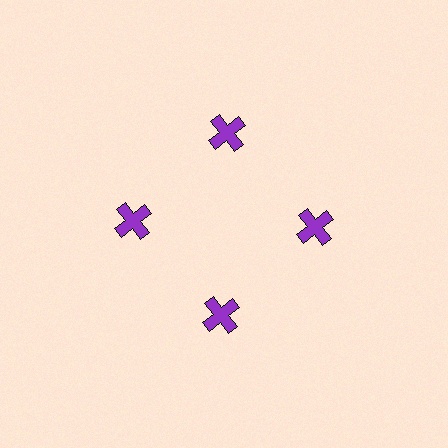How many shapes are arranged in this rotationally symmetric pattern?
There are 4 shapes, arranged in 4 groups of 1.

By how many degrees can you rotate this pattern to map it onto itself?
The pattern maps onto itself every 90 degrees of rotation.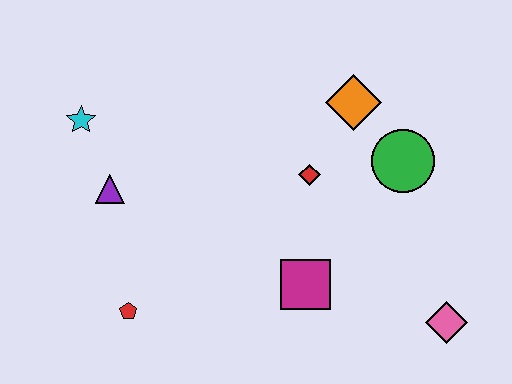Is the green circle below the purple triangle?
No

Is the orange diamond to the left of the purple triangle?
No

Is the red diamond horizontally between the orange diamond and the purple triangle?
Yes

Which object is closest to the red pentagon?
The purple triangle is closest to the red pentagon.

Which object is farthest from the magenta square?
The cyan star is farthest from the magenta square.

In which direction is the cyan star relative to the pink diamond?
The cyan star is to the left of the pink diamond.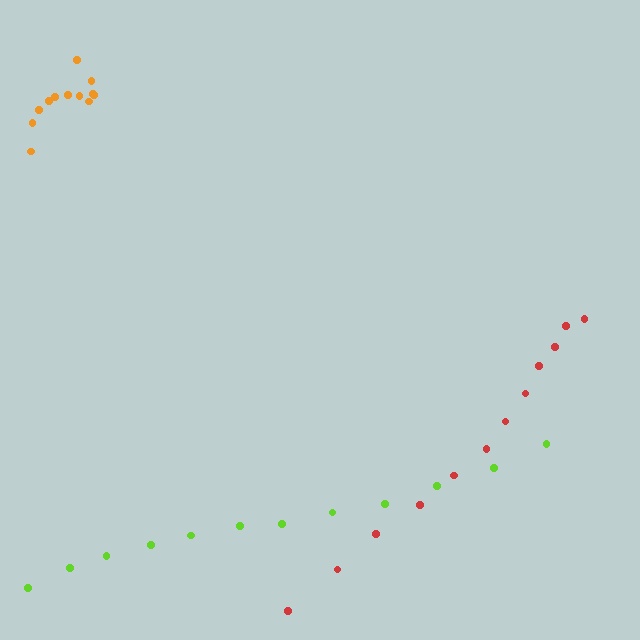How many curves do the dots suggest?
There are 3 distinct paths.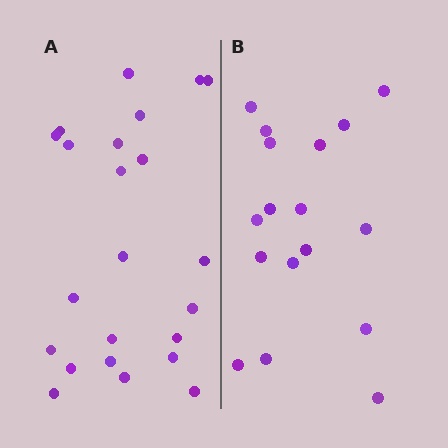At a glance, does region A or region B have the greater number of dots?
Region A (the left region) has more dots.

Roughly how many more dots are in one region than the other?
Region A has about 6 more dots than region B.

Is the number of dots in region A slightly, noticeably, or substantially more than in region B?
Region A has noticeably more, but not dramatically so. The ratio is roughly 1.4 to 1.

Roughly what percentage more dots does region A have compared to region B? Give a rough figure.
About 35% more.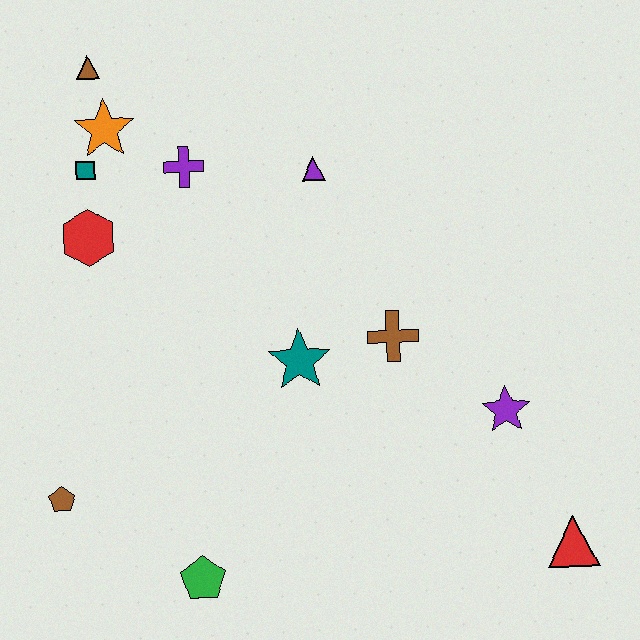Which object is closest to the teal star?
The brown cross is closest to the teal star.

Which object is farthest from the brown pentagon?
The red triangle is farthest from the brown pentagon.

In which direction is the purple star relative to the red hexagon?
The purple star is to the right of the red hexagon.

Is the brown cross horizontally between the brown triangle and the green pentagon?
No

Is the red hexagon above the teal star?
Yes